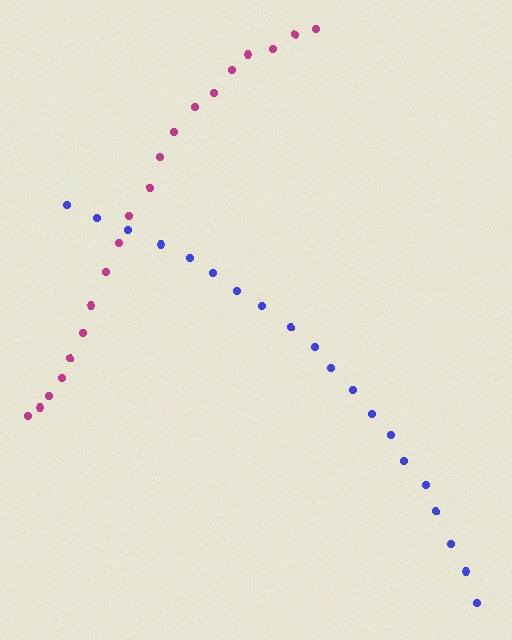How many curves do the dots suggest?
There are 2 distinct paths.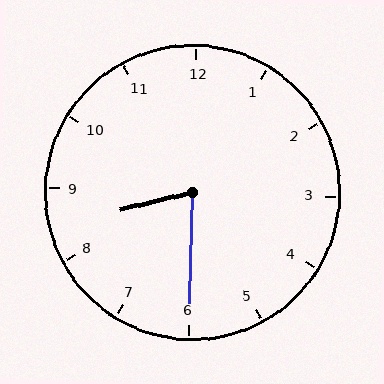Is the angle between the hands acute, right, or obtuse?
It is acute.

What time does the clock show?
8:30.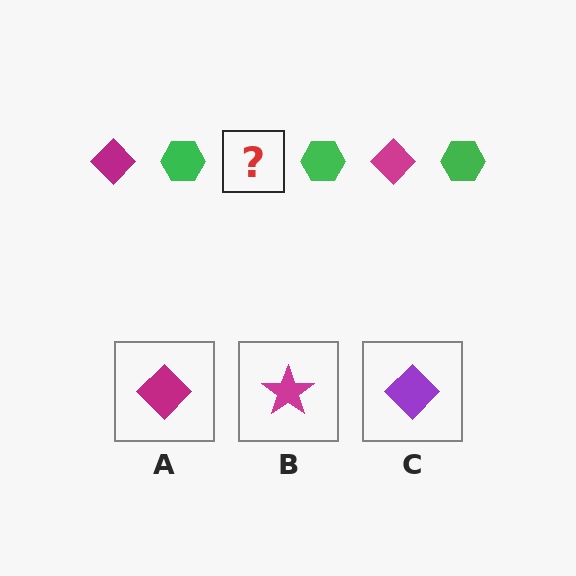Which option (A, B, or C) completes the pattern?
A.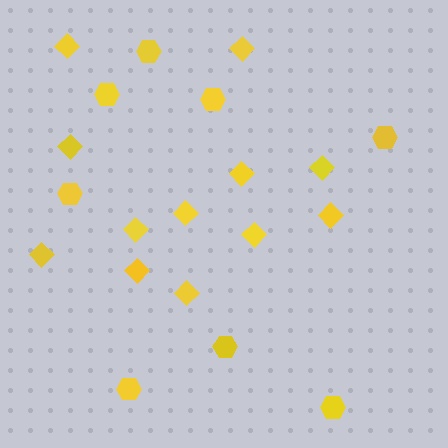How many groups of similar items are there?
There are 2 groups: one group of hexagons (8) and one group of diamonds (12).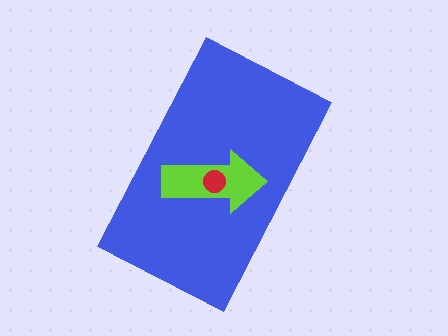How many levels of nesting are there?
3.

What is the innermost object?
The red circle.